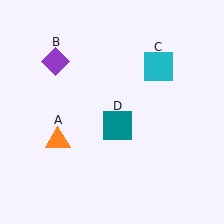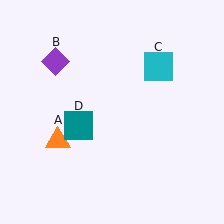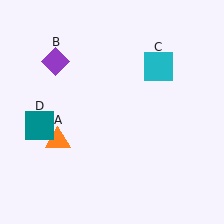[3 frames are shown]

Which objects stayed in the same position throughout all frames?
Orange triangle (object A) and purple diamond (object B) and cyan square (object C) remained stationary.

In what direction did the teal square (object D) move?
The teal square (object D) moved left.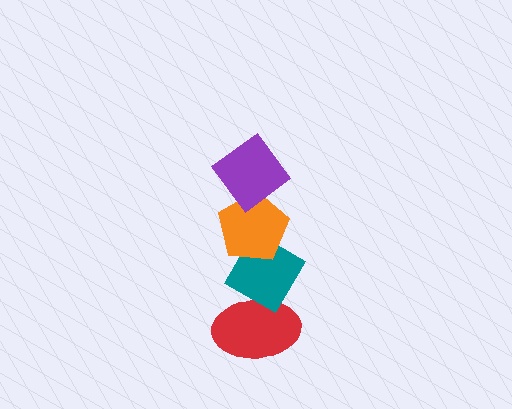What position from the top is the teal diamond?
The teal diamond is 3rd from the top.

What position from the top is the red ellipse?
The red ellipse is 4th from the top.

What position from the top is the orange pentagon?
The orange pentagon is 2nd from the top.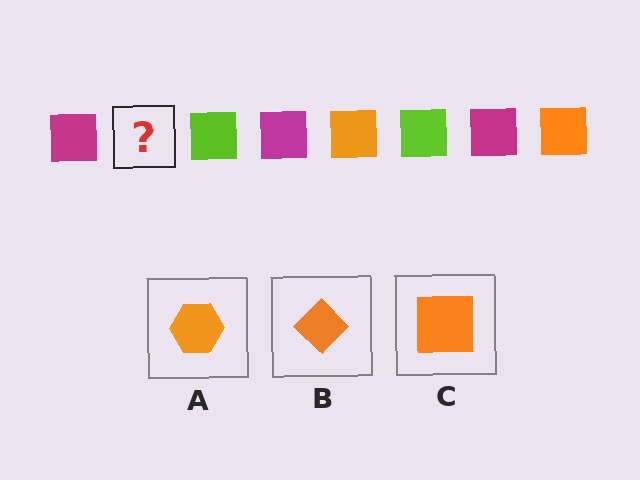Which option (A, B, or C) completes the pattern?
C.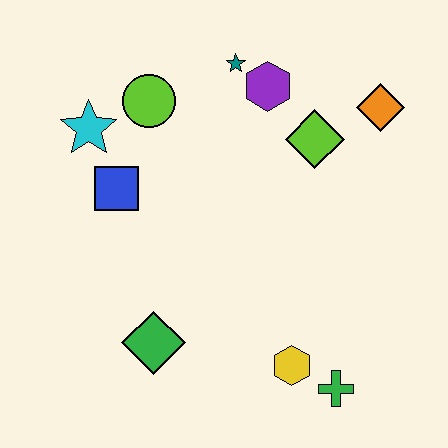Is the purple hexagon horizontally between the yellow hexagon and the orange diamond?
No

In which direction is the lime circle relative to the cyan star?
The lime circle is to the right of the cyan star.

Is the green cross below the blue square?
Yes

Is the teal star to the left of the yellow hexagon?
Yes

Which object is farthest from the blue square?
The green cross is farthest from the blue square.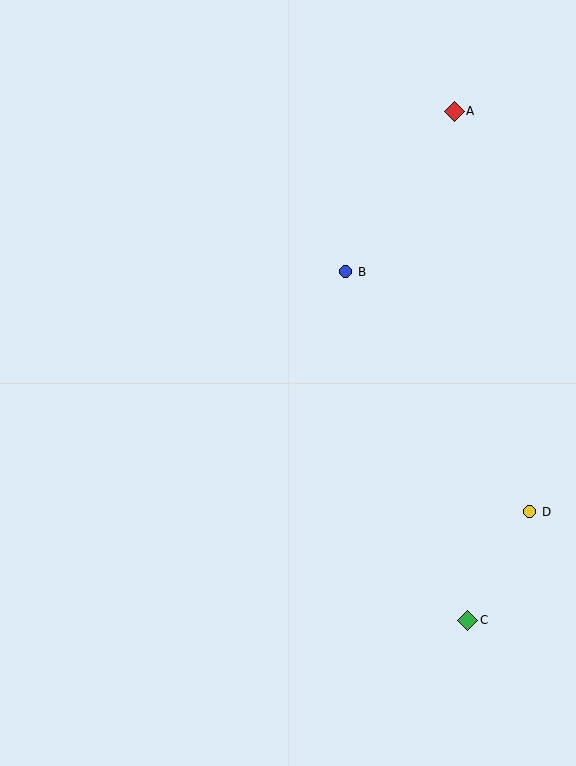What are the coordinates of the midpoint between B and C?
The midpoint between B and C is at (407, 446).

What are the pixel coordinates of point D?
Point D is at (530, 512).